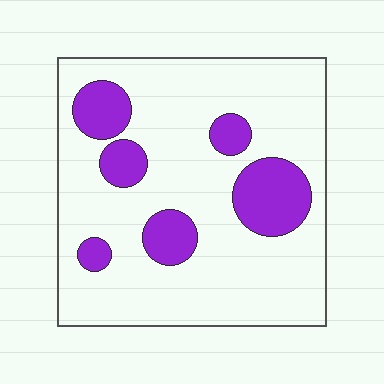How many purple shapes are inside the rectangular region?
6.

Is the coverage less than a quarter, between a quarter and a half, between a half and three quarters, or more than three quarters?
Less than a quarter.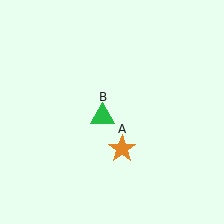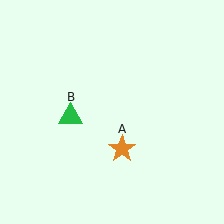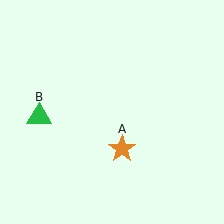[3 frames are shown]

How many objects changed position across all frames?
1 object changed position: green triangle (object B).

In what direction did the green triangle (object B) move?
The green triangle (object B) moved left.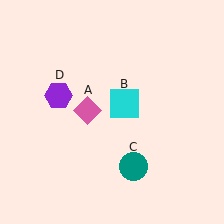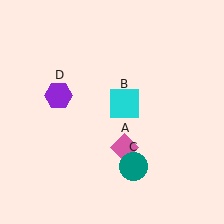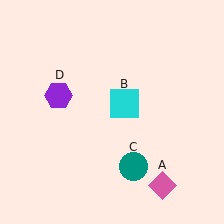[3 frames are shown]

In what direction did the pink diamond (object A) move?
The pink diamond (object A) moved down and to the right.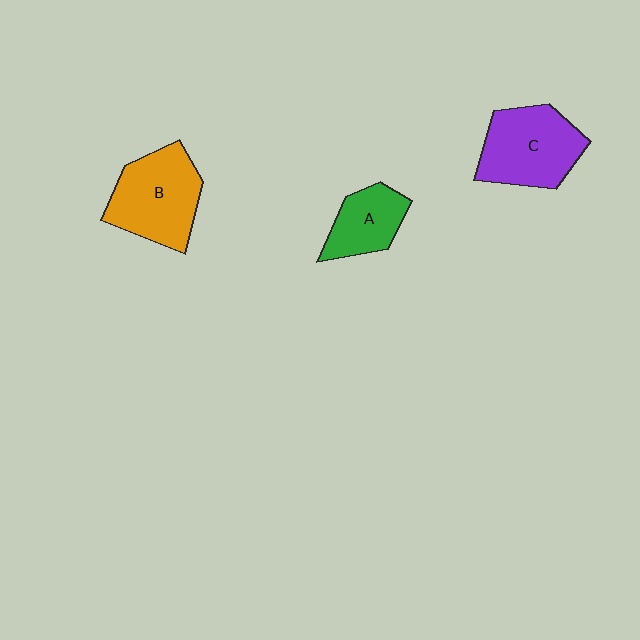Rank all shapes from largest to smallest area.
From largest to smallest: B (orange), C (purple), A (green).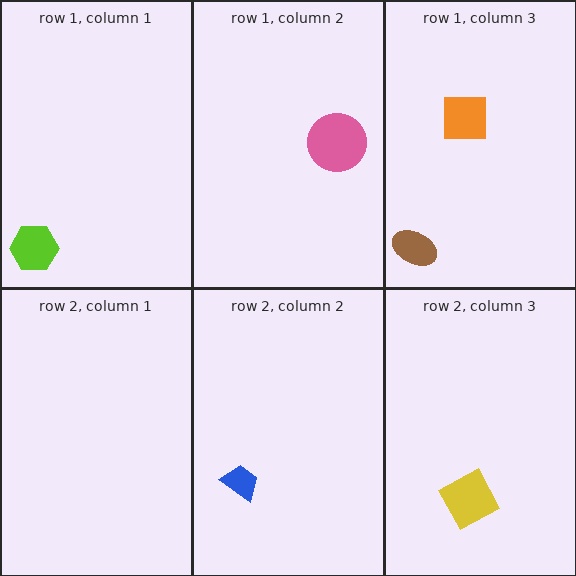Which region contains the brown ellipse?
The row 1, column 3 region.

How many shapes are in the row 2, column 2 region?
1.